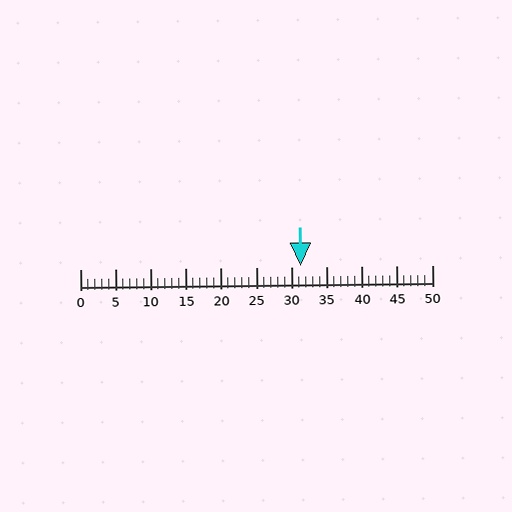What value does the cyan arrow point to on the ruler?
The cyan arrow points to approximately 31.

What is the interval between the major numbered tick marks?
The major tick marks are spaced 5 units apart.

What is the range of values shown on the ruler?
The ruler shows values from 0 to 50.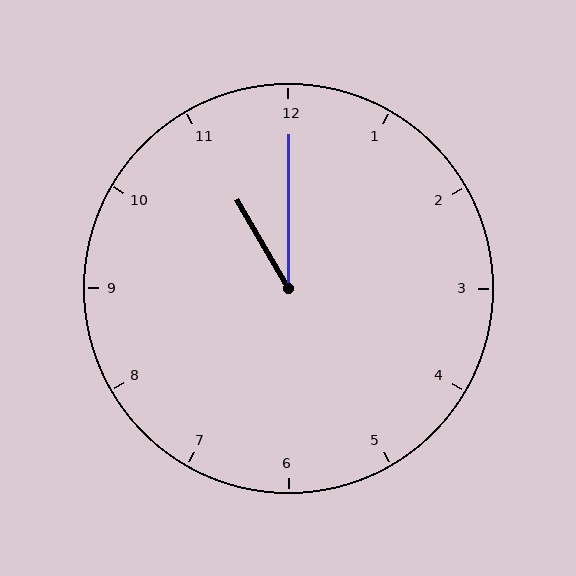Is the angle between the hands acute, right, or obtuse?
It is acute.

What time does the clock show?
11:00.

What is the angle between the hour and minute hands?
Approximately 30 degrees.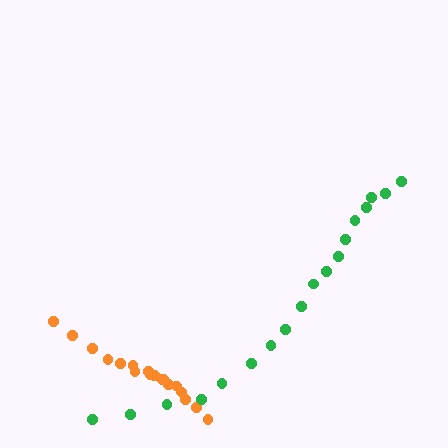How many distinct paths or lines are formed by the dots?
There are 2 distinct paths.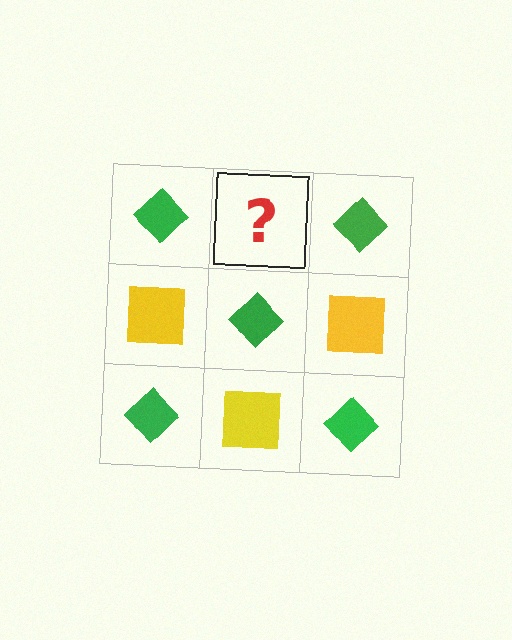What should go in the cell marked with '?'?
The missing cell should contain a yellow square.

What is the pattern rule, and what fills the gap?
The rule is that it alternates green diamond and yellow square in a checkerboard pattern. The gap should be filled with a yellow square.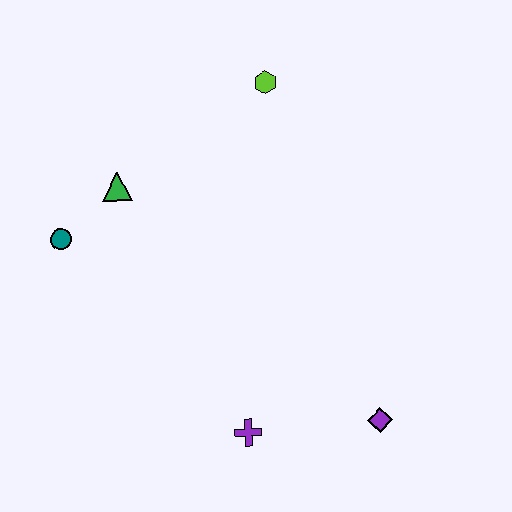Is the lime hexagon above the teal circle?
Yes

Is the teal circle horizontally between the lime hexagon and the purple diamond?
No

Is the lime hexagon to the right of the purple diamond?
No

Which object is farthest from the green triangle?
The purple diamond is farthest from the green triangle.